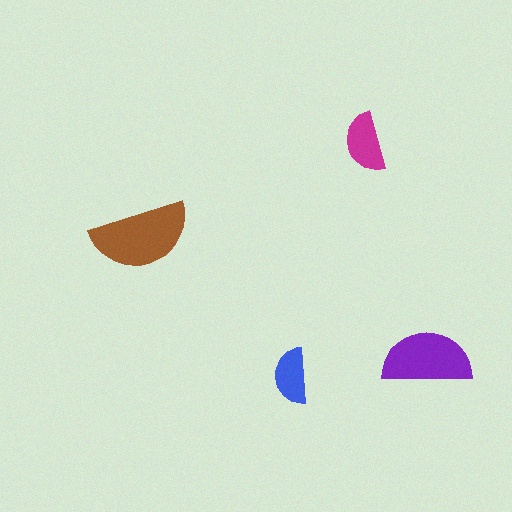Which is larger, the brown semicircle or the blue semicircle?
The brown one.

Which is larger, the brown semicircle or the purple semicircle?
The brown one.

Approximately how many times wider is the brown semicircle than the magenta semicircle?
About 1.5 times wider.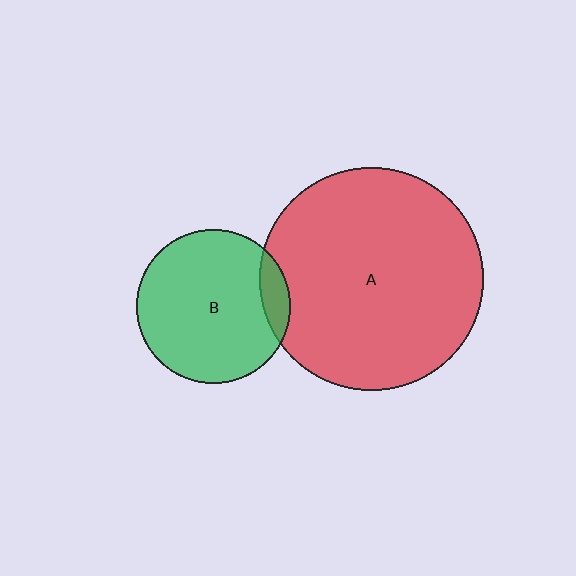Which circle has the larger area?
Circle A (red).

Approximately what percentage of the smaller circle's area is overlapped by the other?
Approximately 10%.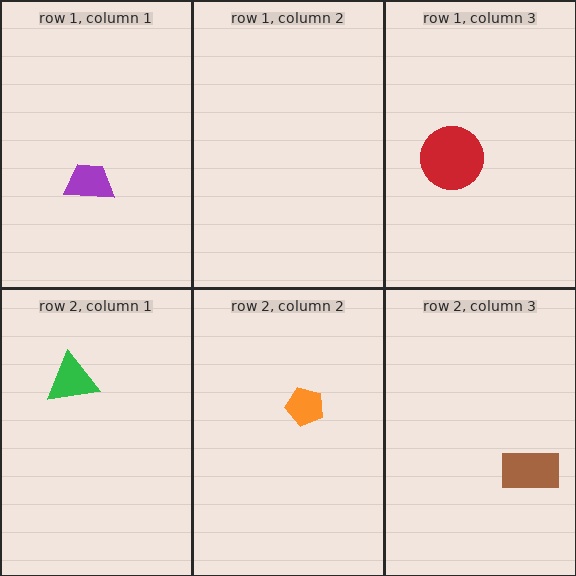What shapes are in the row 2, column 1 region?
The green triangle.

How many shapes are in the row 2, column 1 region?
1.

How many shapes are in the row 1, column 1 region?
1.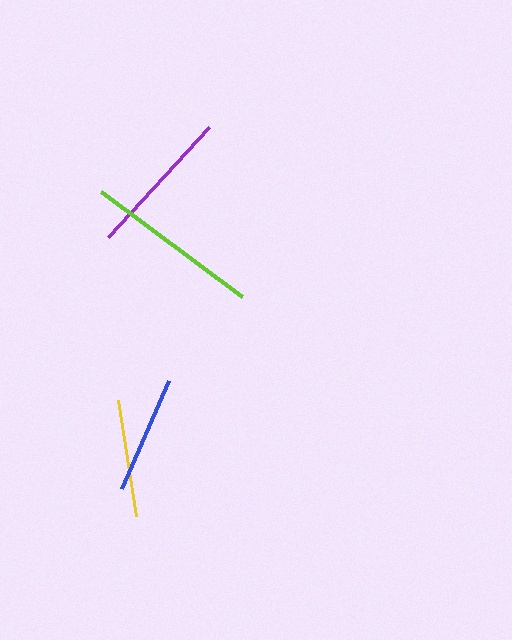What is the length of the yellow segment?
The yellow segment is approximately 117 pixels long.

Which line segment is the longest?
The lime line is the longest at approximately 175 pixels.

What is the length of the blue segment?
The blue segment is approximately 118 pixels long.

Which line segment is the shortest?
The yellow line is the shortest at approximately 117 pixels.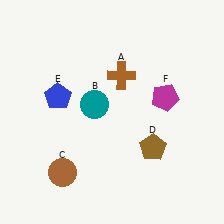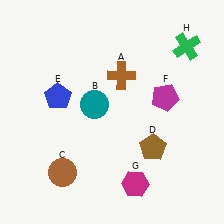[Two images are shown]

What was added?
A magenta hexagon (G), a green cross (H) were added in Image 2.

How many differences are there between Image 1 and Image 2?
There are 2 differences between the two images.